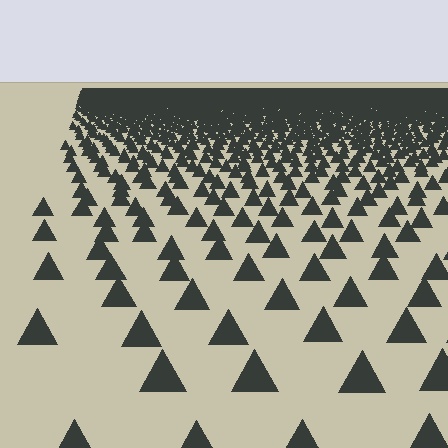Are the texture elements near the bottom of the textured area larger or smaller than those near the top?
Larger. Near the bottom, elements are closer to the viewer and appear at a bigger on-screen size.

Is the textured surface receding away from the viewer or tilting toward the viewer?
The surface is receding away from the viewer. Texture elements get smaller and denser toward the top.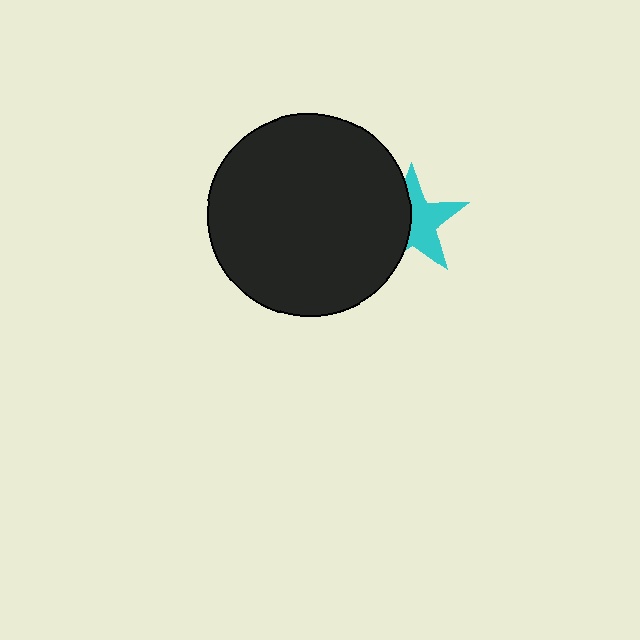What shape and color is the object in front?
The object in front is a black circle.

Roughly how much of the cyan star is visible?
About half of it is visible (roughly 55%).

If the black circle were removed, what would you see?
You would see the complete cyan star.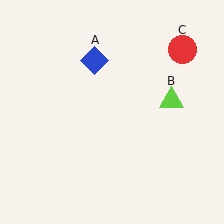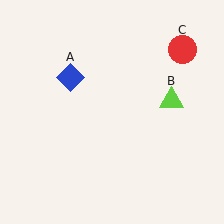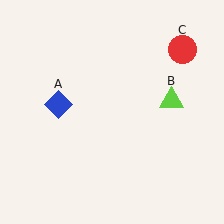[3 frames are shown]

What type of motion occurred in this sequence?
The blue diamond (object A) rotated counterclockwise around the center of the scene.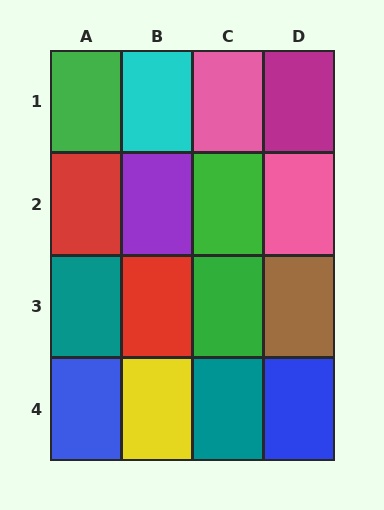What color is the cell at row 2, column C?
Green.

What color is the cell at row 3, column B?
Red.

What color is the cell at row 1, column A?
Green.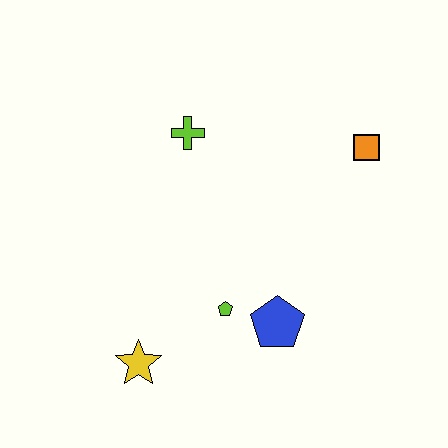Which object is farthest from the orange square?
The yellow star is farthest from the orange square.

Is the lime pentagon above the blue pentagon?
Yes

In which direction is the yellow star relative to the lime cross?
The yellow star is below the lime cross.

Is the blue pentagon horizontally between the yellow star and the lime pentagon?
No